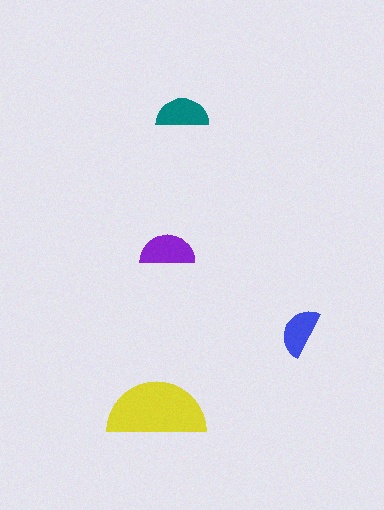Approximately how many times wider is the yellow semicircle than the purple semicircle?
About 2 times wider.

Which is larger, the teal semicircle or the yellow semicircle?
The yellow one.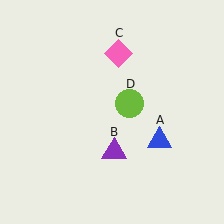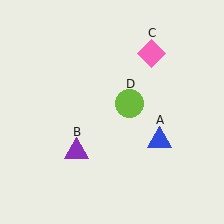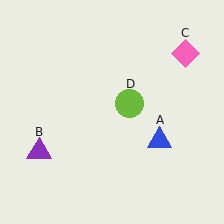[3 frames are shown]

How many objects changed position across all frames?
2 objects changed position: purple triangle (object B), pink diamond (object C).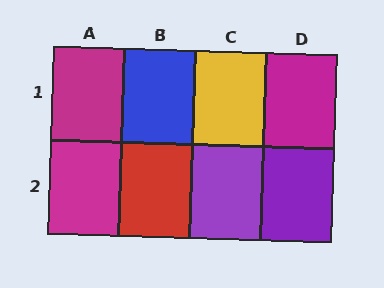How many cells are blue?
1 cell is blue.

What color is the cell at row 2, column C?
Purple.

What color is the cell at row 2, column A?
Magenta.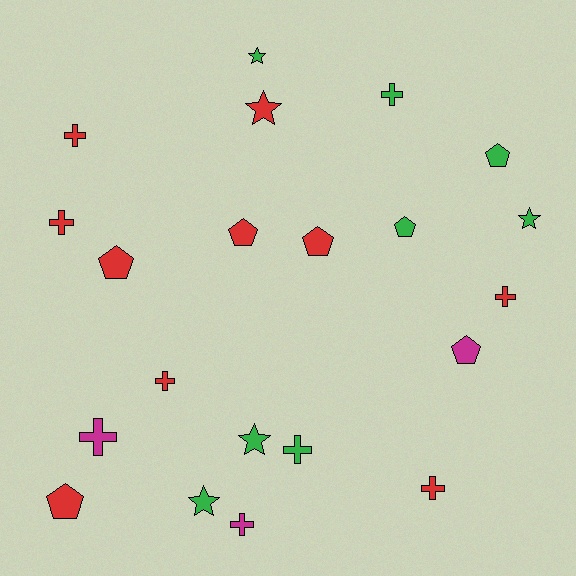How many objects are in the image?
There are 21 objects.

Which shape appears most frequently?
Cross, with 9 objects.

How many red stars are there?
There is 1 red star.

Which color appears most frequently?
Red, with 10 objects.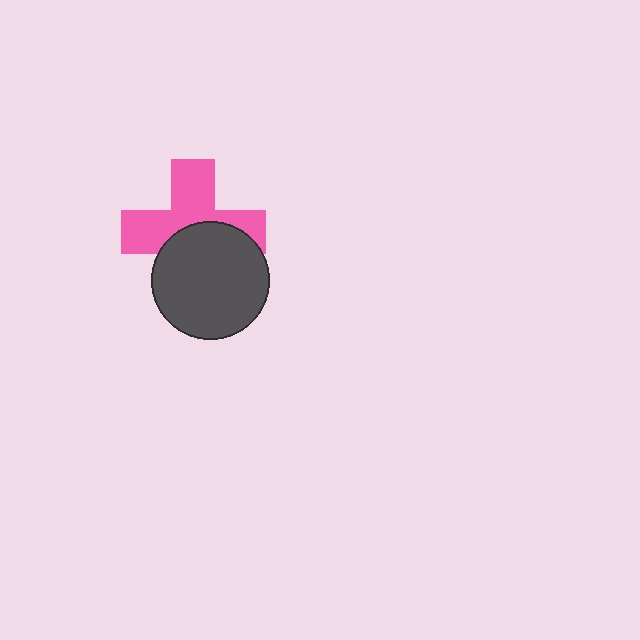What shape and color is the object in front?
The object in front is a dark gray circle.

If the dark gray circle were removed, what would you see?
You would see the complete pink cross.